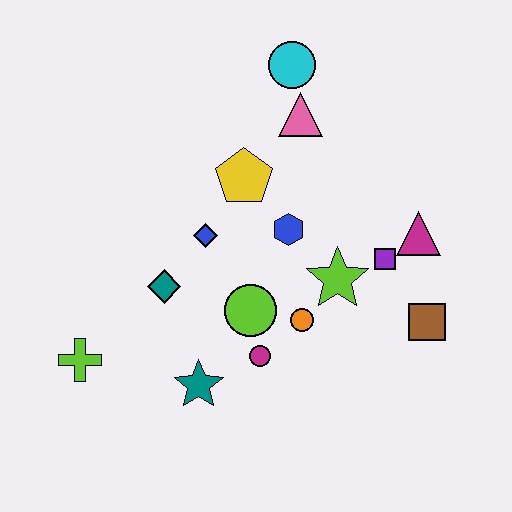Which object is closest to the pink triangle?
The cyan circle is closest to the pink triangle.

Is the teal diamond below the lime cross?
No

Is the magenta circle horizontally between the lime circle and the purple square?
Yes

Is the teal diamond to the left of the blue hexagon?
Yes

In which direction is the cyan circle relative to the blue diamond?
The cyan circle is above the blue diamond.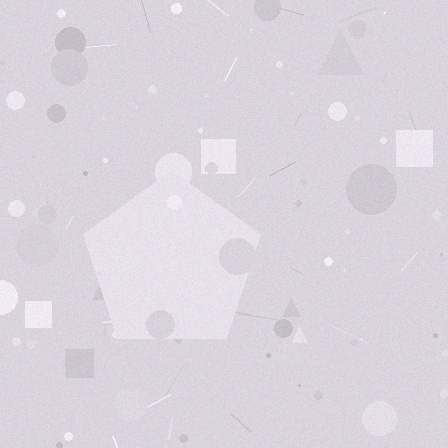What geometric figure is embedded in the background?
A pentagon is embedded in the background.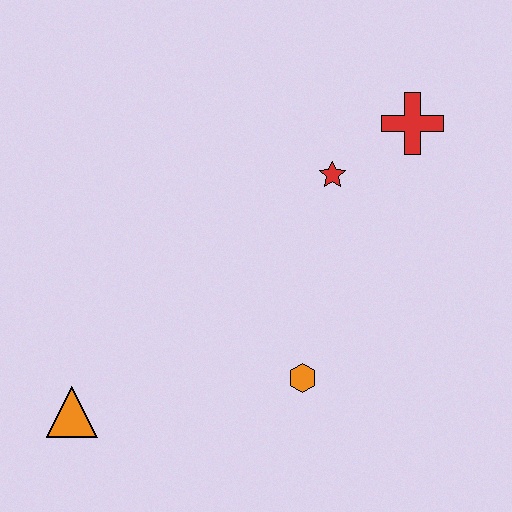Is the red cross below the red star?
No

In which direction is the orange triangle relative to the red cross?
The orange triangle is to the left of the red cross.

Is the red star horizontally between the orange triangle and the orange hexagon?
No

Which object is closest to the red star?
The red cross is closest to the red star.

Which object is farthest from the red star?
The orange triangle is farthest from the red star.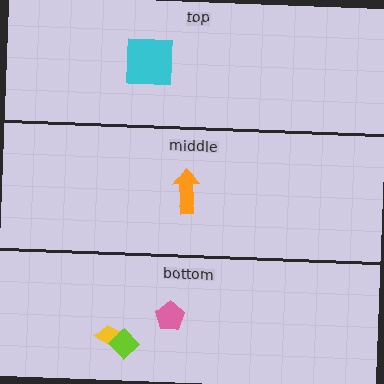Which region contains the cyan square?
The top region.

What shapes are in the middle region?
The orange arrow.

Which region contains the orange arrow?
The middle region.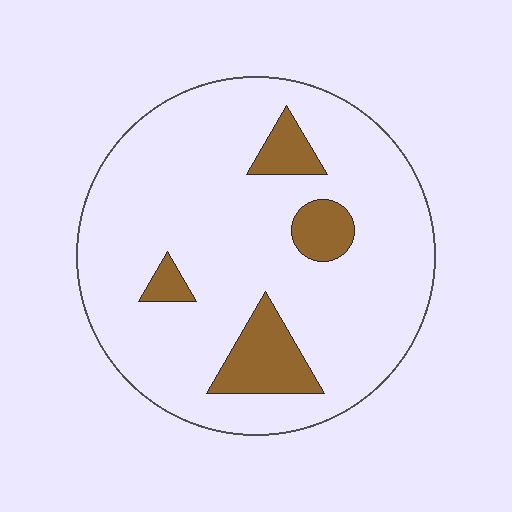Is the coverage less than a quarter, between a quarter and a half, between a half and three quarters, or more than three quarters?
Less than a quarter.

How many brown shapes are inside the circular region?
4.